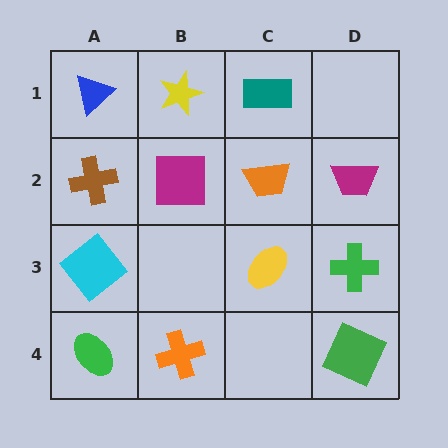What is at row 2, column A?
A brown cross.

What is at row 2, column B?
A magenta square.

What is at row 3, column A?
A cyan diamond.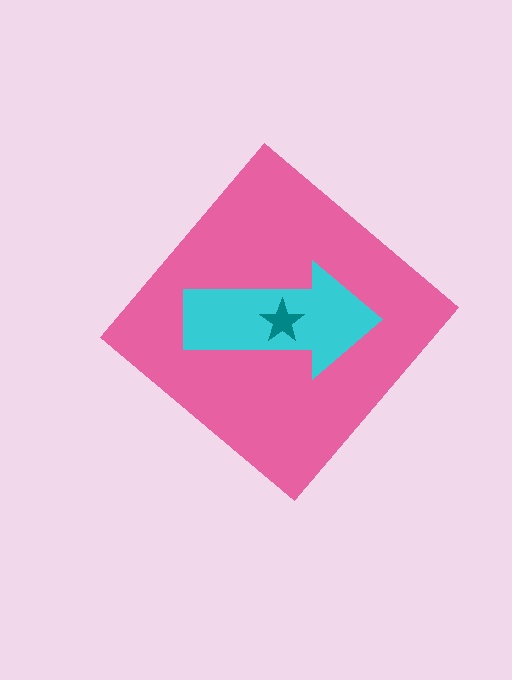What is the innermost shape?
The teal star.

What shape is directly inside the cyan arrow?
The teal star.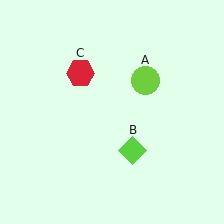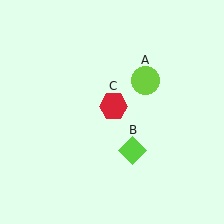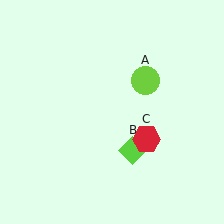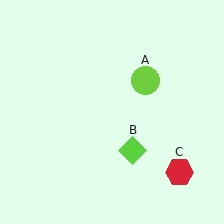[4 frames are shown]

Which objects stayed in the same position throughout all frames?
Lime circle (object A) and lime diamond (object B) remained stationary.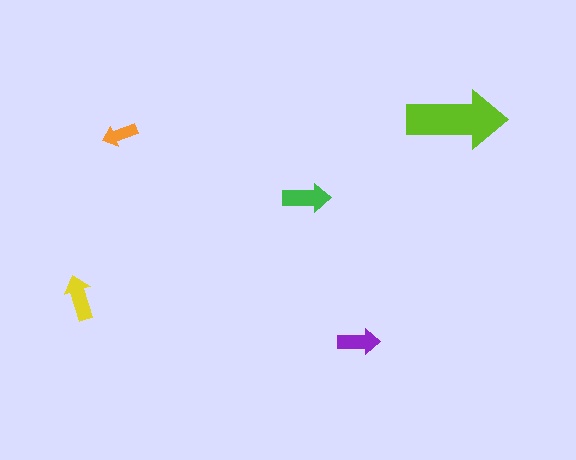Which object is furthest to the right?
The lime arrow is rightmost.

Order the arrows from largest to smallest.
the lime one, the green one, the yellow one, the purple one, the orange one.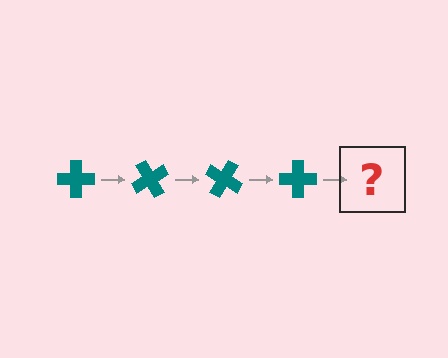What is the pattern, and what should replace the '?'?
The pattern is that the cross rotates 60 degrees each step. The '?' should be a teal cross rotated 240 degrees.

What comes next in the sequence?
The next element should be a teal cross rotated 240 degrees.